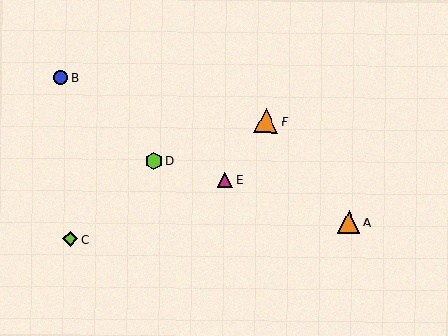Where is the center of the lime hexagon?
The center of the lime hexagon is at (154, 161).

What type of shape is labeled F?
Shape F is an orange triangle.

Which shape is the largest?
The orange triangle (labeled F) is the largest.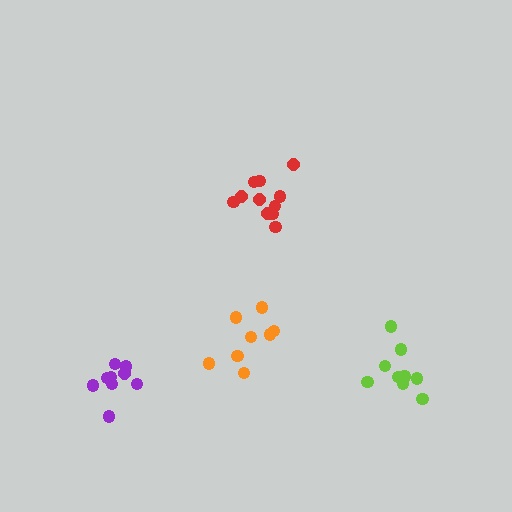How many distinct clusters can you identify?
There are 4 distinct clusters.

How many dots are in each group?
Group 1: 8 dots, Group 2: 9 dots, Group 3: 11 dots, Group 4: 11 dots (39 total).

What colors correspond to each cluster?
The clusters are colored: orange, purple, lime, red.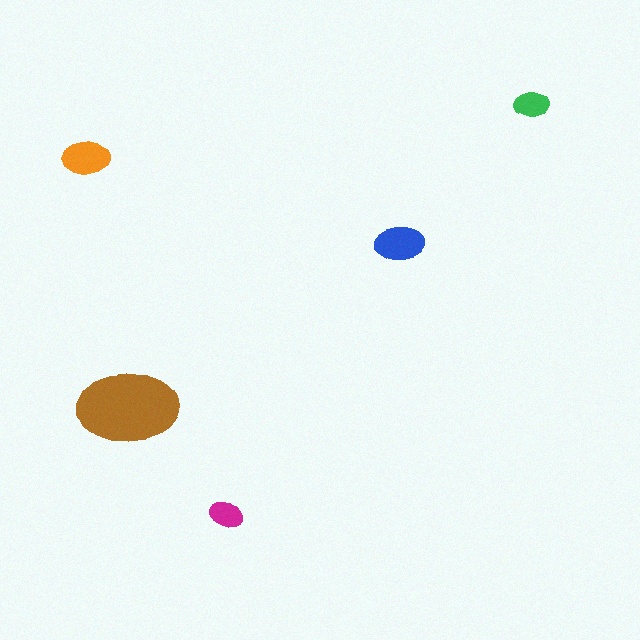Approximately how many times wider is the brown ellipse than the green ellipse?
About 3 times wider.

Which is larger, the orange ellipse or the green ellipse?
The orange one.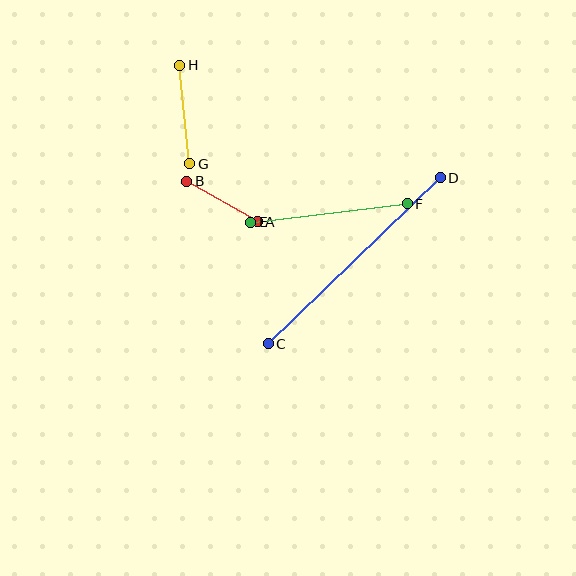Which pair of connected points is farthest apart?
Points C and D are farthest apart.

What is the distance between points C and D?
The distance is approximately 239 pixels.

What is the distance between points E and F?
The distance is approximately 158 pixels.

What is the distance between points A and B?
The distance is approximately 81 pixels.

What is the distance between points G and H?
The distance is approximately 99 pixels.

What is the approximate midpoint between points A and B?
The midpoint is at approximately (222, 202) pixels.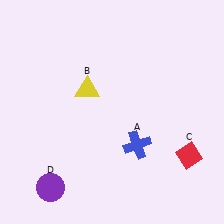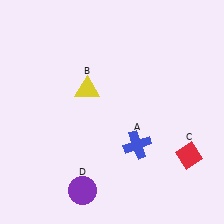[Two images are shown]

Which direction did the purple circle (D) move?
The purple circle (D) moved right.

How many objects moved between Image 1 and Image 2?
1 object moved between the two images.